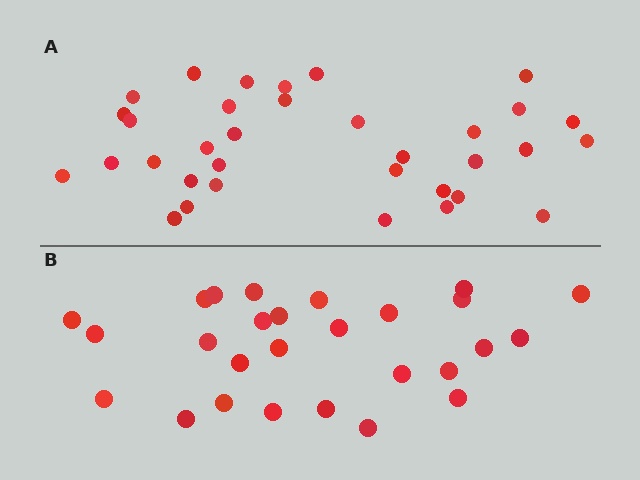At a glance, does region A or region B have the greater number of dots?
Region A (the top region) has more dots.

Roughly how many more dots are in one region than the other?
Region A has roughly 8 or so more dots than region B.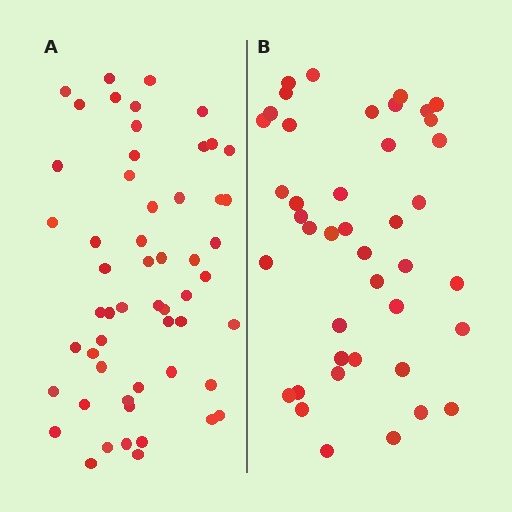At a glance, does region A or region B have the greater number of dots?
Region A (the left region) has more dots.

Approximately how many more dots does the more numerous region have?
Region A has approximately 15 more dots than region B.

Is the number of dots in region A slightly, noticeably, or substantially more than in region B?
Region A has noticeably more, but not dramatically so. The ratio is roughly 1.3 to 1.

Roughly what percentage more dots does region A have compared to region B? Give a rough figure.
About 30% more.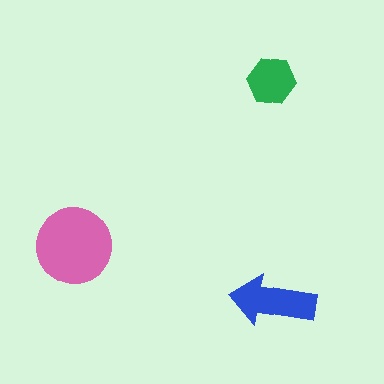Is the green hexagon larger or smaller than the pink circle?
Smaller.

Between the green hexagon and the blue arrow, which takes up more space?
The blue arrow.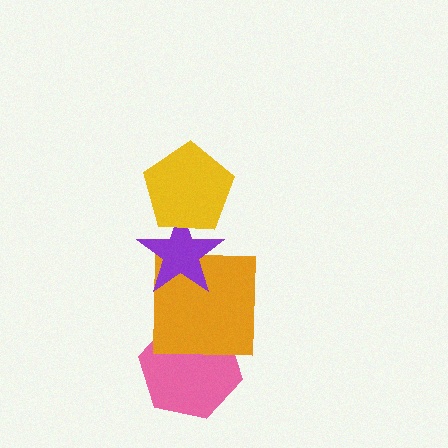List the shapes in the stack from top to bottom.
From top to bottom: the yellow pentagon, the purple star, the orange square, the pink hexagon.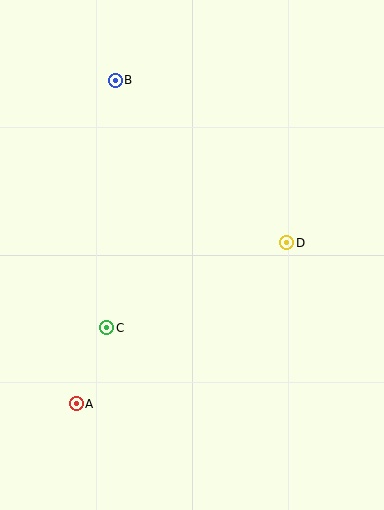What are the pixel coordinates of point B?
Point B is at (115, 80).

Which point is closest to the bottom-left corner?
Point A is closest to the bottom-left corner.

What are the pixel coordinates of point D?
Point D is at (287, 243).